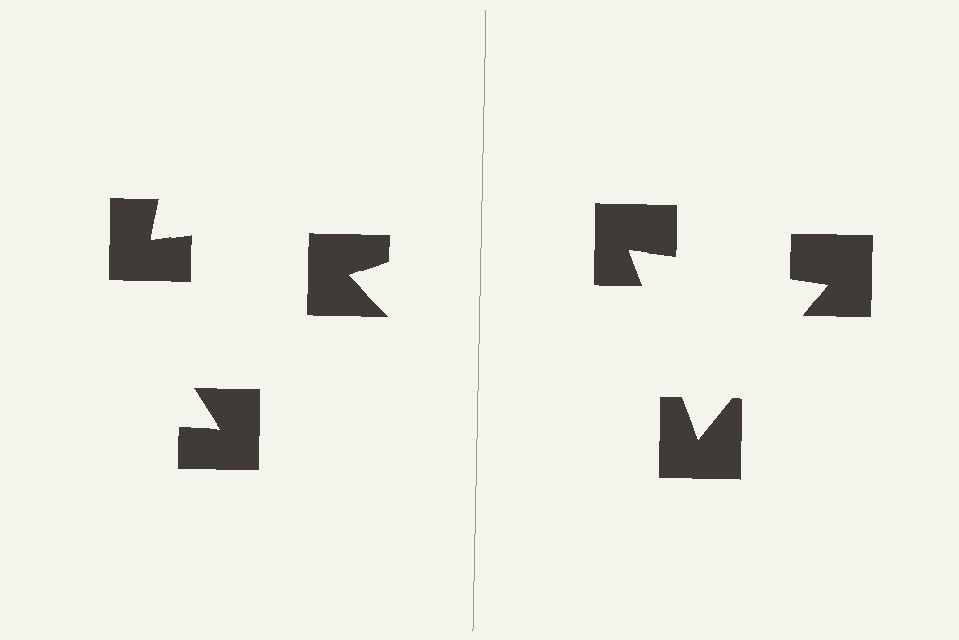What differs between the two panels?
The notched squares are positioned identically on both sides; only the wedge orientations differ. On the right they align to a triangle; on the left they are misaligned.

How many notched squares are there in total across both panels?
6 — 3 on each side.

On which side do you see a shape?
An illusory triangle appears on the right side. On the left side the wedge cuts are rotated, so no coherent shape forms.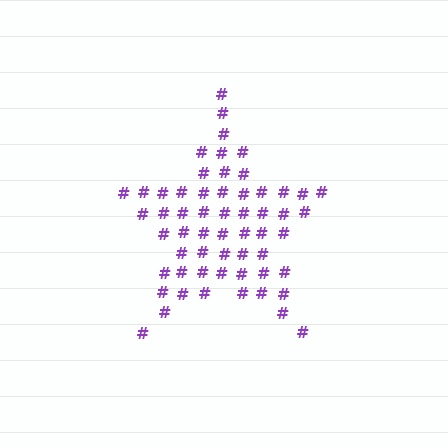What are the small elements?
The small elements are hash symbols.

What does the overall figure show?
The overall figure shows a star.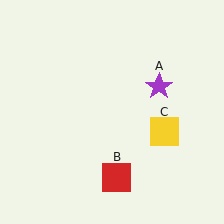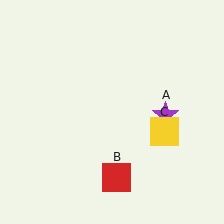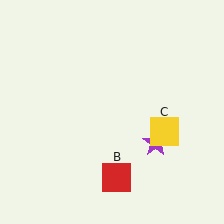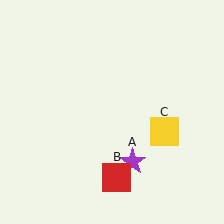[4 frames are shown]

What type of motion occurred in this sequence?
The purple star (object A) rotated clockwise around the center of the scene.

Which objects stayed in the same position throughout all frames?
Red square (object B) and yellow square (object C) remained stationary.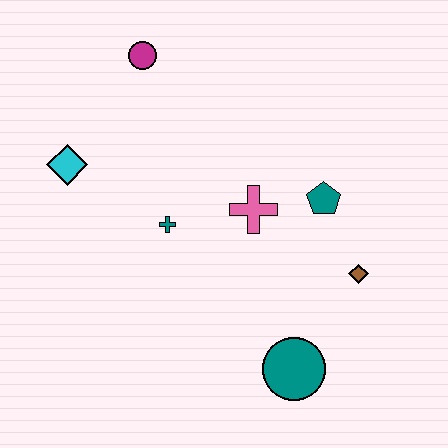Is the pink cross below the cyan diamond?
Yes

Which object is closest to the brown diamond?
The teal pentagon is closest to the brown diamond.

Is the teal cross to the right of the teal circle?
No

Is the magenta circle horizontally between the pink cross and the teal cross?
No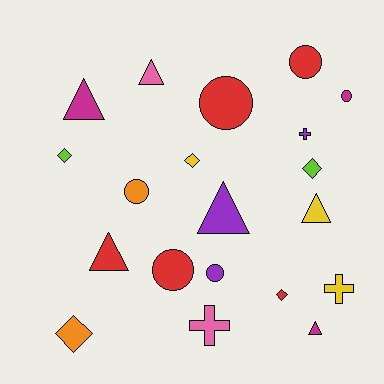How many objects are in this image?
There are 20 objects.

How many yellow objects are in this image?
There are 3 yellow objects.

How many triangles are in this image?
There are 6 triangles.